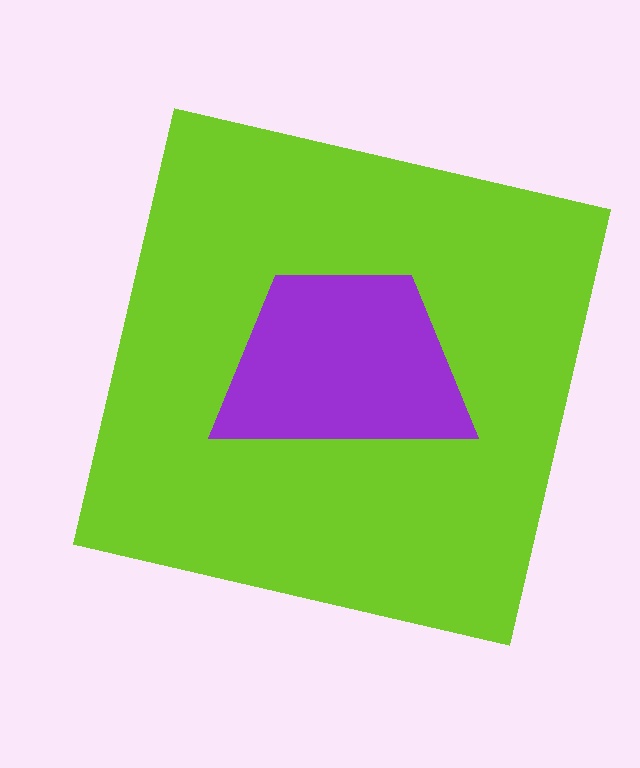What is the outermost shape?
The lime square.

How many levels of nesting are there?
2.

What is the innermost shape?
The purple trapezoid.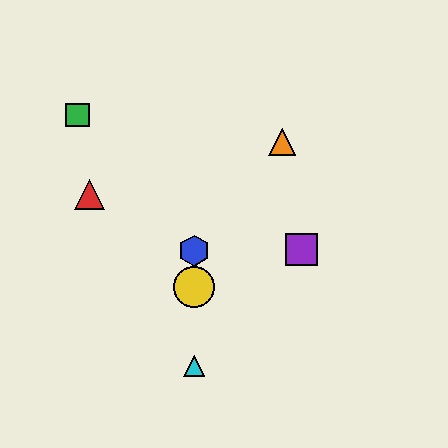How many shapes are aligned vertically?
3 shapes (the blue hexagon, the yellow circle, the cyan triangle) are aligned vertically.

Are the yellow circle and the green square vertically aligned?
No, the yellow circle is at x≈194 and the green square is at x≈78.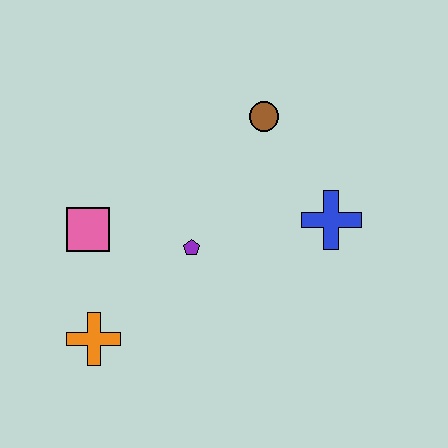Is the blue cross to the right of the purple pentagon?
Yes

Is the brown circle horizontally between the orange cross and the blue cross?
Yes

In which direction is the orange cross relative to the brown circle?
The orange cross is below the brown circle.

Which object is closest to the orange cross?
The pink square is closest to the orange cross.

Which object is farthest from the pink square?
The blue cross is farthest from the pink square.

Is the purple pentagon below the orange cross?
No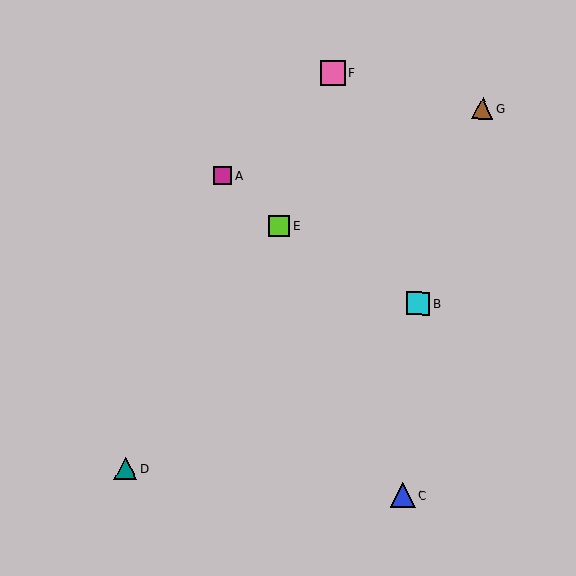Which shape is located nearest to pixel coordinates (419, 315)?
The cyan square (labeled B) at (418, 303) is nearest to that location.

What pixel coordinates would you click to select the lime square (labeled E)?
Click at (279, 226) to select the lime square E.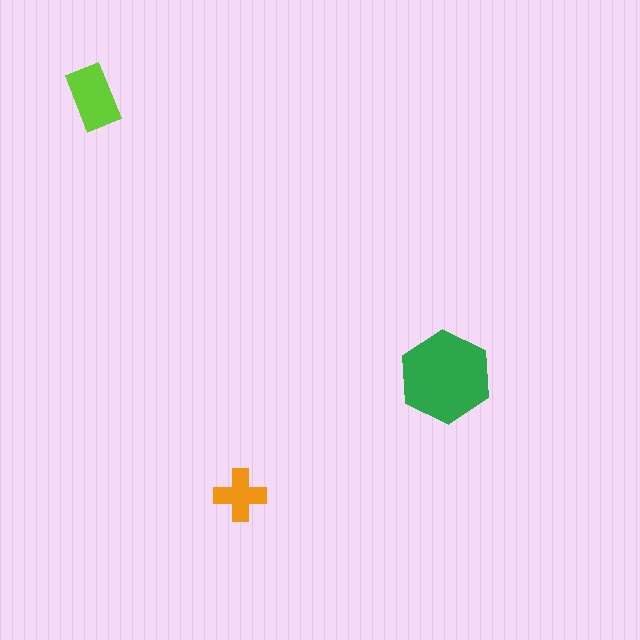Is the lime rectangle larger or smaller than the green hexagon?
Smaller.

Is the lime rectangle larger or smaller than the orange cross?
Larger.